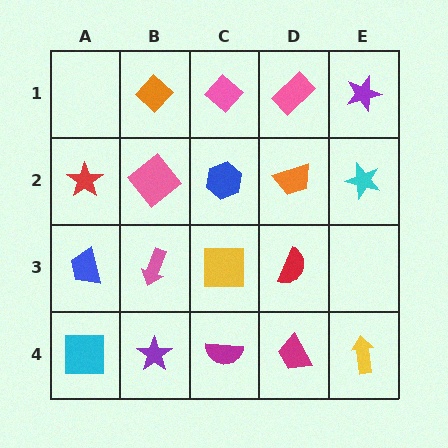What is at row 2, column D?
An orange trapezoid.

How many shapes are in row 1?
4 shapes.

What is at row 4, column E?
A yellow arrow.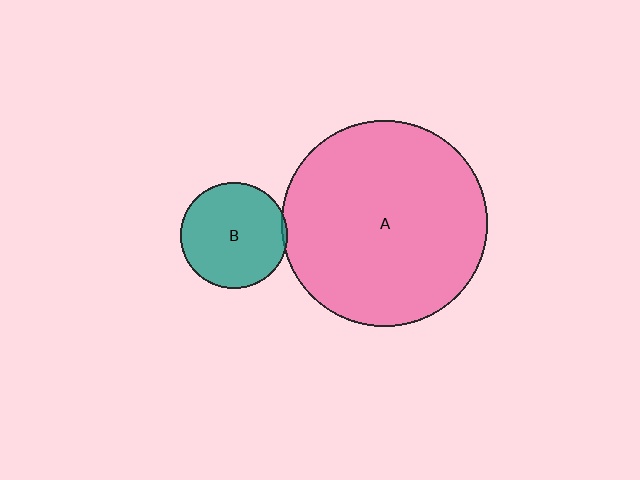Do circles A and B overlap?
Yes.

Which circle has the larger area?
Circle A (pink).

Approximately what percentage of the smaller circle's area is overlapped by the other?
Approximately 5%.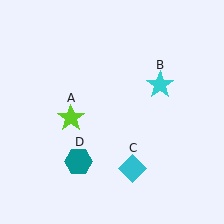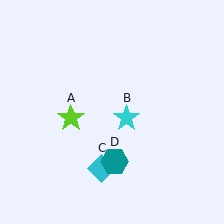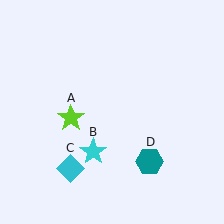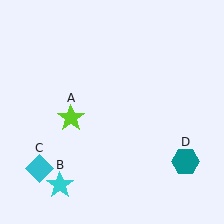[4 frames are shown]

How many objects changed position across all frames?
3 objects changed position: cyan star (object B), cyan diamond (object C), teal hexagon (object D).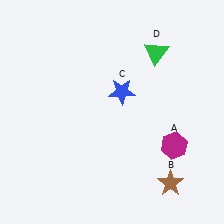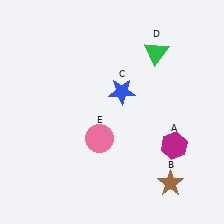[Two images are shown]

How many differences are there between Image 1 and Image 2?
There is 1 difference between the two images.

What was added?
A pink circle (E) was added in Image 2.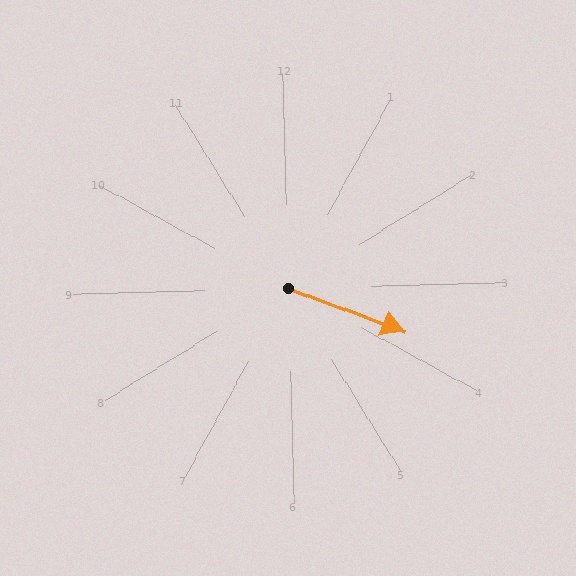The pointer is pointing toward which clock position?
Roughly 4 o'clock.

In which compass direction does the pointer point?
East.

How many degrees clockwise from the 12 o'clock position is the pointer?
Approximately 112 degrees.